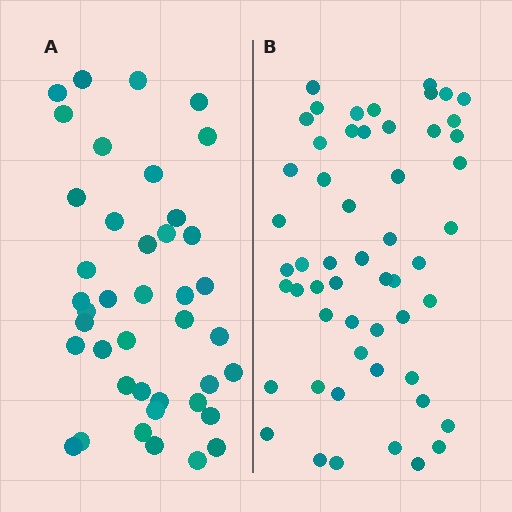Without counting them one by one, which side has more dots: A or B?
Region B (the right region) has more dots.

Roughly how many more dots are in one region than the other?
Region B has approximately 15 more dots than region A.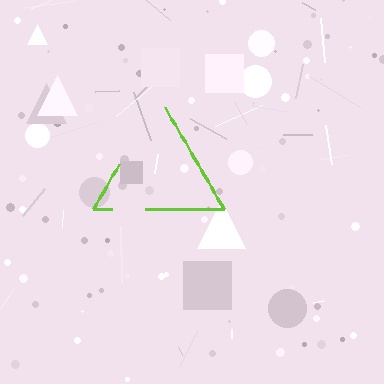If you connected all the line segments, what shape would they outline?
They would outline a triangle.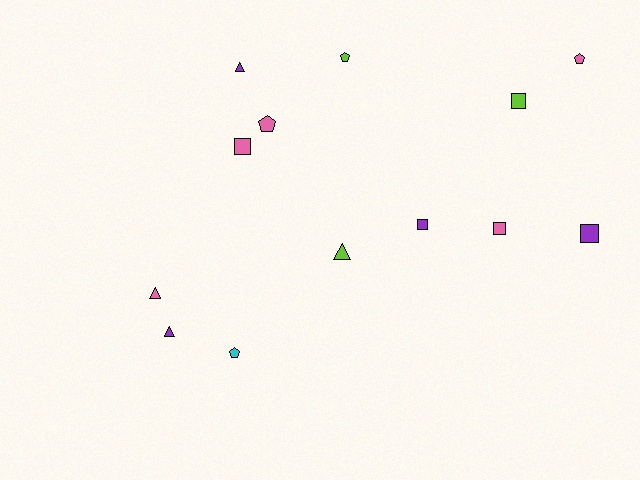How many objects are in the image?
There are 13 objects.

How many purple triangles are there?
There are 2 purple triangles.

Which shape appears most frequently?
Square, with 5 objects.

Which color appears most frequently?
Pink, with 5 objects.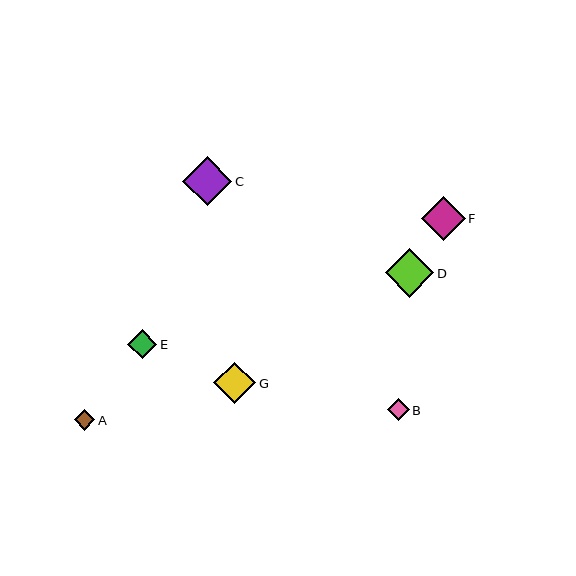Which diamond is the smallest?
Diamond A is the smallest with a size of approximately 21 pixels.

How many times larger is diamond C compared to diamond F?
Diamond C is approximately 1.1 times the size of diamond F.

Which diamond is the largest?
Diamond C is the largest with a size of approximately 49 pixels.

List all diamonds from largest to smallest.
From largest to smallest: C, D, F, G, E, B, A.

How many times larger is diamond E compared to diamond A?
Diamond E is approximately 1.4 times the size of diamond A.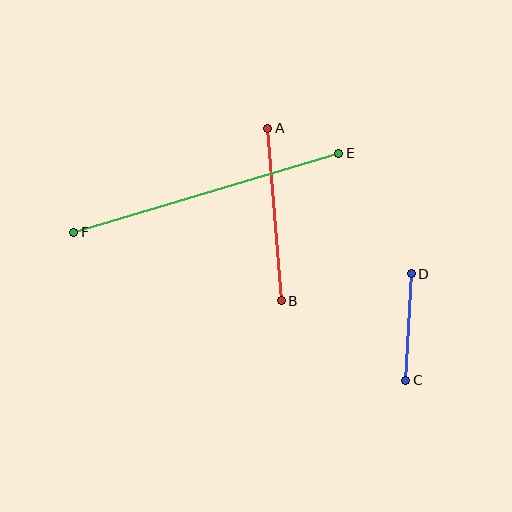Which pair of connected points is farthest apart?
Points E and F are farthest apart.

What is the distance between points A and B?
The distance is approximately 173 pixels.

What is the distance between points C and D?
The distance is approximately 107 pixels.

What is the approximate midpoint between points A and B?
The midpoint is at approximately (275, 215) pixels.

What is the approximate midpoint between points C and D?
The midpoint is at approximately (408, 327) pixels.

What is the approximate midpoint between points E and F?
The midpoint is at approximately (206, 193) pixels.